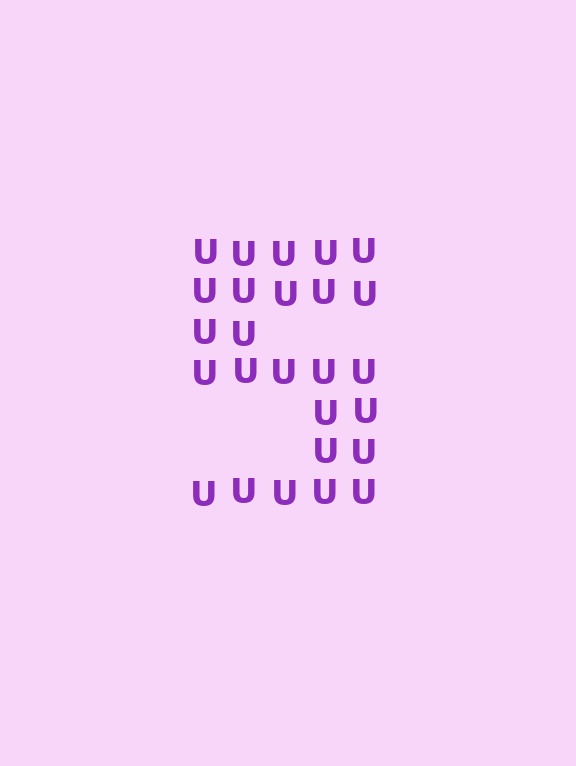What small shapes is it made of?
It is made of small letter U's.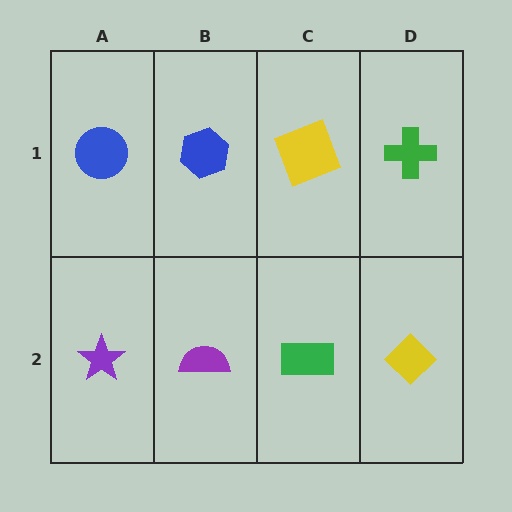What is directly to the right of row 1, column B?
A yellow square.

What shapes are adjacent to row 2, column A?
A blue circle (row 1, column A), a purple semicircle (row 2, column B).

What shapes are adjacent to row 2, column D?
A green cross (row 1, column D), a green rectangle (row 2, column C).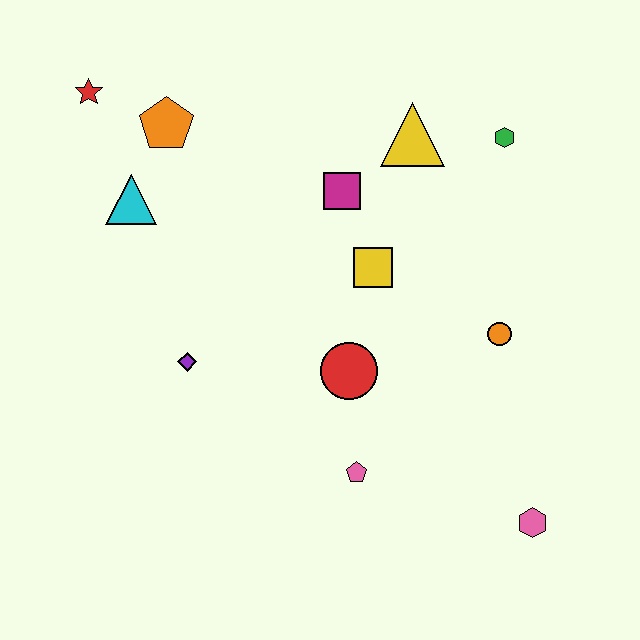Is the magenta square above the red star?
No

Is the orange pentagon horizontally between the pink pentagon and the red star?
Yes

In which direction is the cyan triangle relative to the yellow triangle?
The cyan triangle is to the left of the yellow triangle.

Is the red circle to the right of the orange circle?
No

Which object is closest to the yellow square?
The magenta square is closest to the yellow square.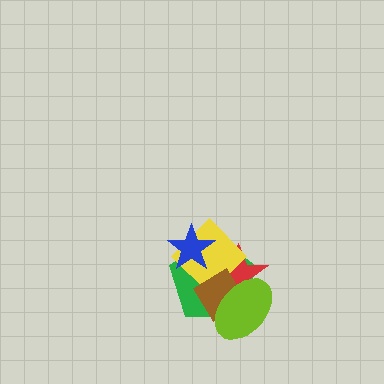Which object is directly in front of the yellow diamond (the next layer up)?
The blue star is directly in front of the yellow diamond.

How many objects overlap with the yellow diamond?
5 objects overlap with the yellow diamond.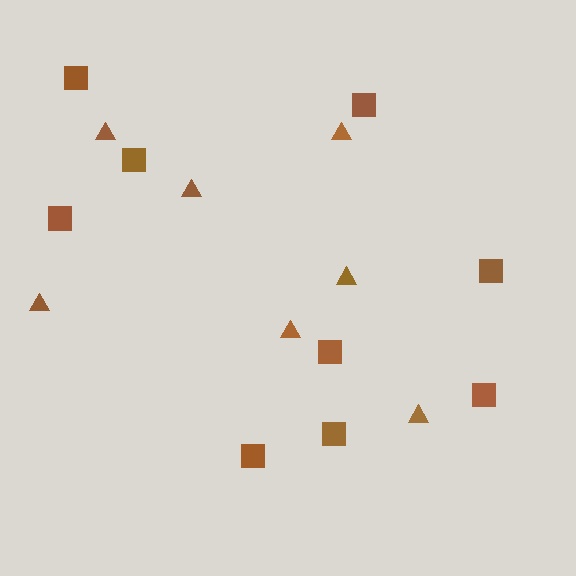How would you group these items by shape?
There are 2 groups: one group of triangles (7) and one group of squares (9).